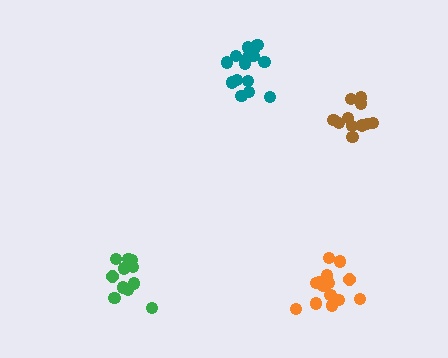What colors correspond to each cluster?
The clusters are colored: orange, teal, brown, green.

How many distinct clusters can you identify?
There are 4 distinct clusters.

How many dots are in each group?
Group 1: 14 dots, Group 2: 15 dots, Group 3: 11 dots, Group 4: 11 dots (51 total).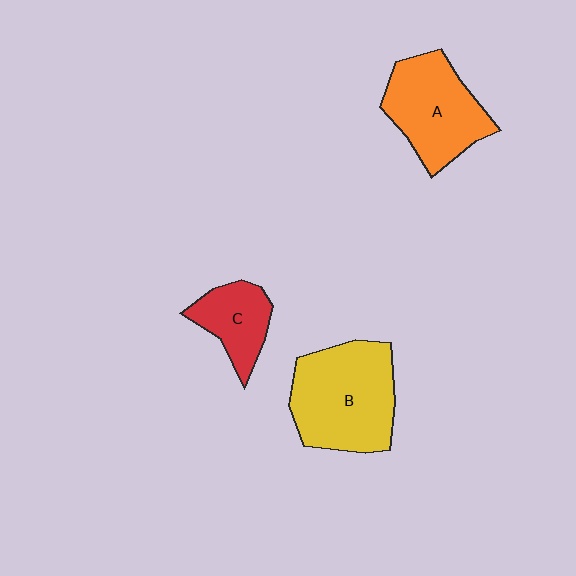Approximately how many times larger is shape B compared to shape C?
Approximately 2.1 times.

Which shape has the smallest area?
Shape C (red).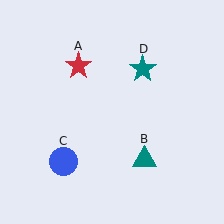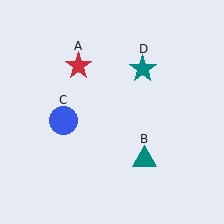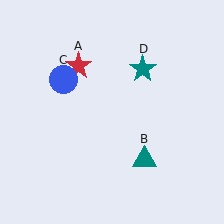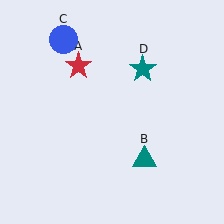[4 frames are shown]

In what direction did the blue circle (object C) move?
The blue circle (object C) moved up.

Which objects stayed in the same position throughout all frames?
Red star (object A) and teal triangle (object B) and teal star (object D) remained stationary.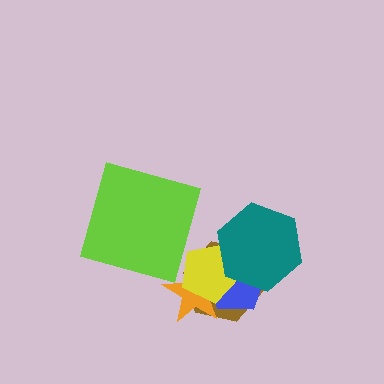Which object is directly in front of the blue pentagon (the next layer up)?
The orange star is directly in front of the blue pentagon.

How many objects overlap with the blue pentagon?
4 objects overlap with the blue pentagon.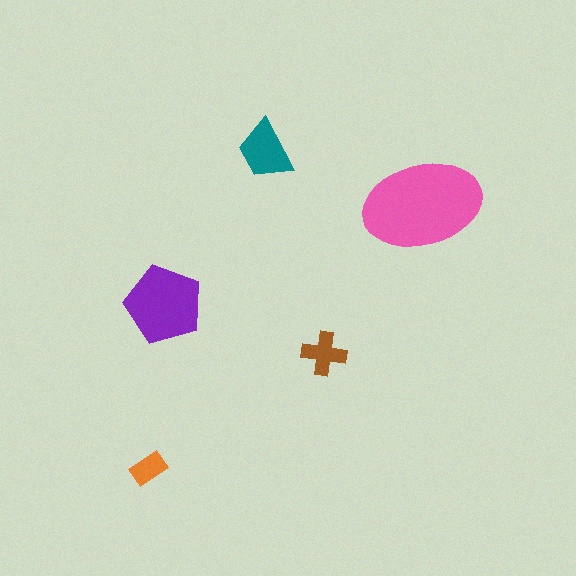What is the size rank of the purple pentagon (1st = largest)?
2nd.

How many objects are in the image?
There are 5 objects in the image.